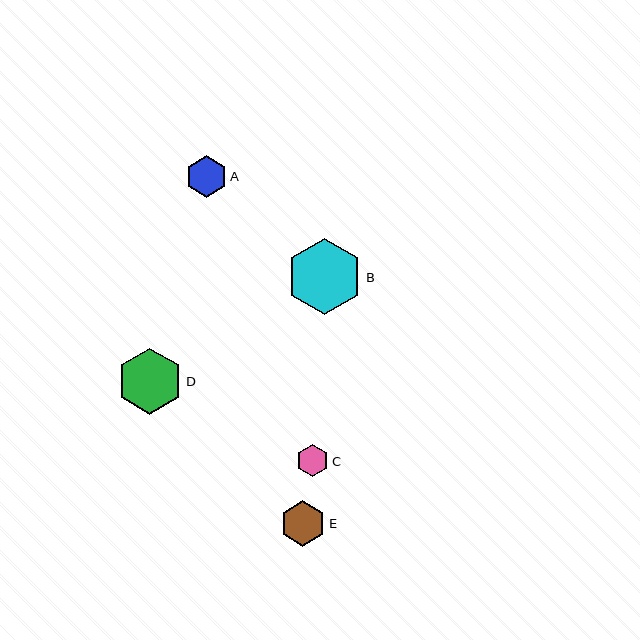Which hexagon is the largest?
Hexagon B is the largest with a size of approximately 76 pixels.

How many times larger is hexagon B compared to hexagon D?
Hexagon B is approximately 1.2 times the size of hexagon D.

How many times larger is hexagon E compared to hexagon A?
Hexagon E is approximately 1.1 times the size of hexagon A.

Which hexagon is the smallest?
Hexagon C is the smallest with a size of approximately 32 pixels.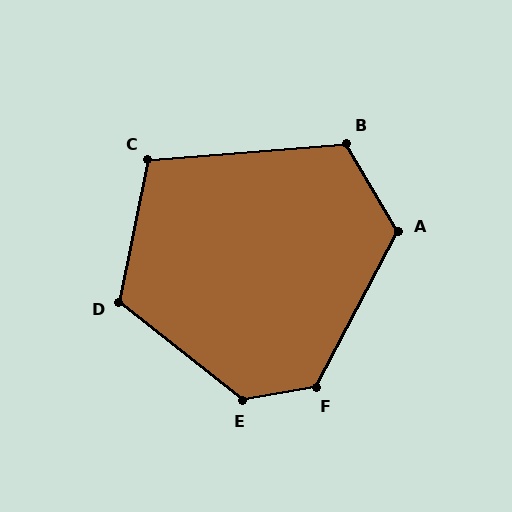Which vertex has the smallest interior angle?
C, at approximately 106 degrees.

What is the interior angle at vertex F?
Approximately 127 degrees (obtuse).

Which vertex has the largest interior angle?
E, at approximately 132 degrees.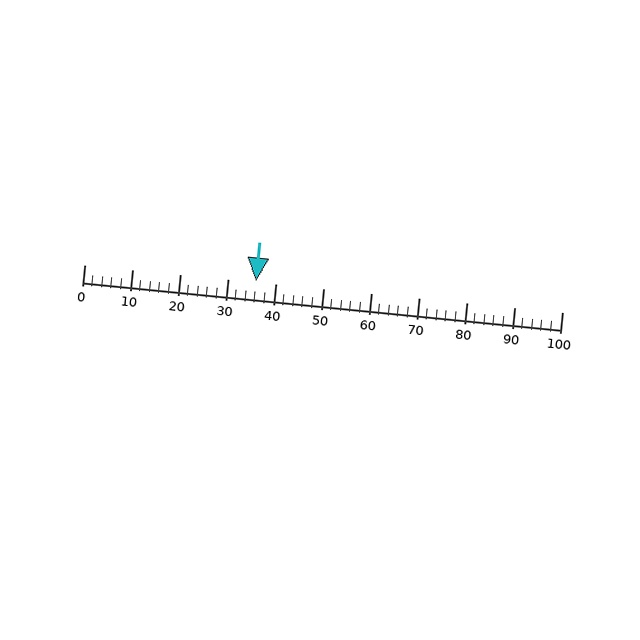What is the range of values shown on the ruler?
The ruler shows values from 0 to 100.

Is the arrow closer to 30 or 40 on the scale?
The arrow is closer to 40.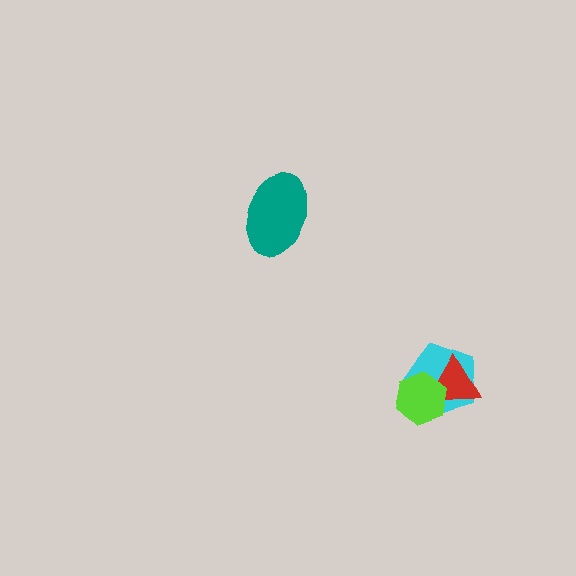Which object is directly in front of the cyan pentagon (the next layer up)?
The red triangle is directly in front of the cyan pentagon.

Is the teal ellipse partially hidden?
No, no other shape covers it.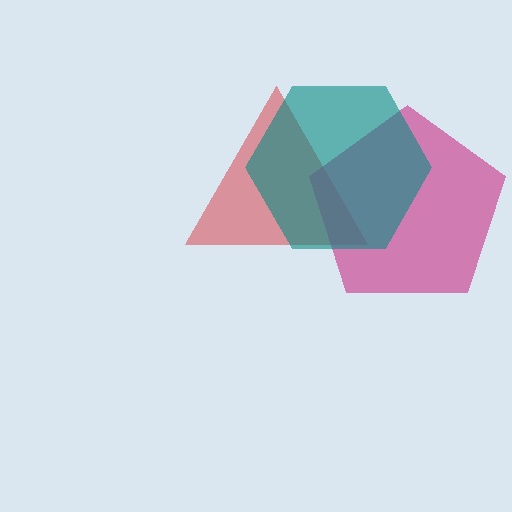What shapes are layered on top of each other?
The layered shapes are: a red triangle, a magenta pentagon, a teal hexagon.